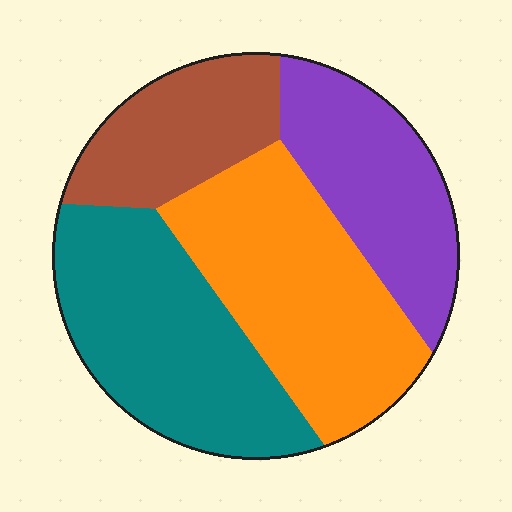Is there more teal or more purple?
Teal.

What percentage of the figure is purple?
Purple takes up about one fifth (1/5) of the figure.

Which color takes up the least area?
Brown, at roughly 15%.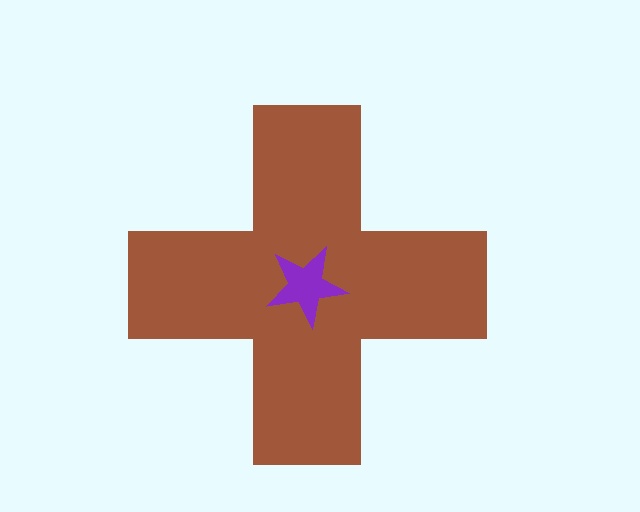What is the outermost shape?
The brown cross.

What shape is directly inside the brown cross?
The purple star.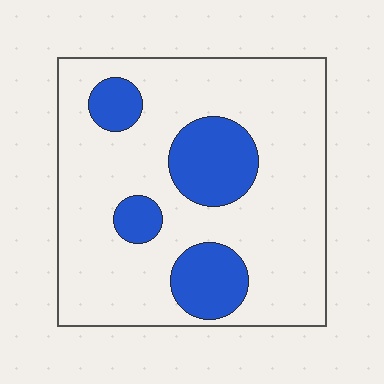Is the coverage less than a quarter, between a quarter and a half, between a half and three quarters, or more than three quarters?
Less than a quarter.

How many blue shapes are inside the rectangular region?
4.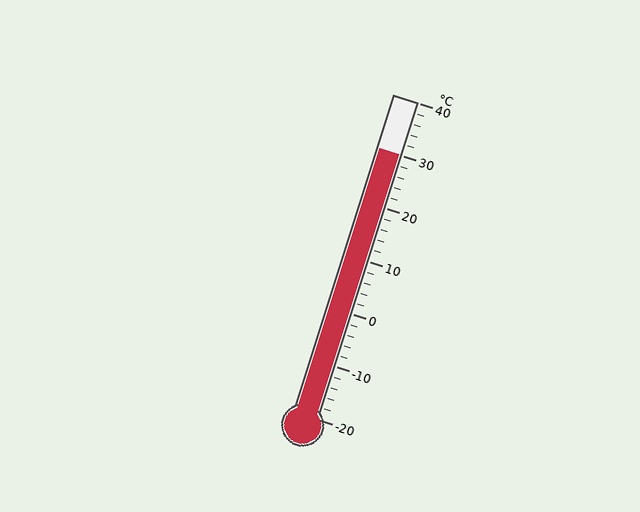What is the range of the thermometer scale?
The thermometer scale ranges from -20°C to 40°C.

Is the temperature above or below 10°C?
The temperature is above 10°C.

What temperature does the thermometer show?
The thermometer shows approximately 30°C.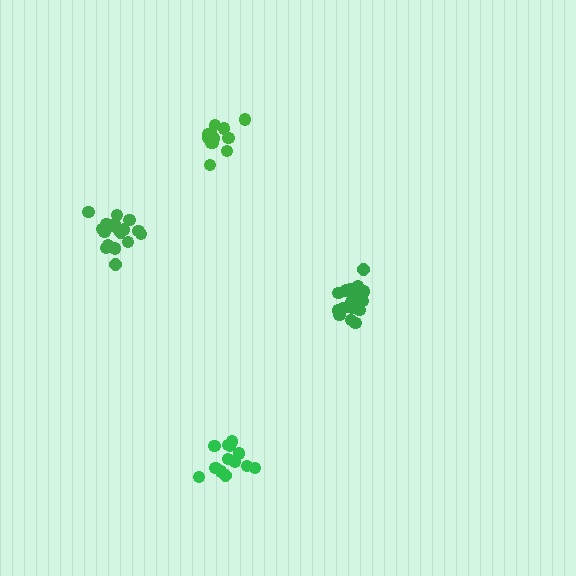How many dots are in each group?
Group 1: 13 dots, Group 2: 18 dots, Group 3: 19 dots, Group 4: 14 dots (64 total).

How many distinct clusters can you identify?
There are 4 distinct clusters.